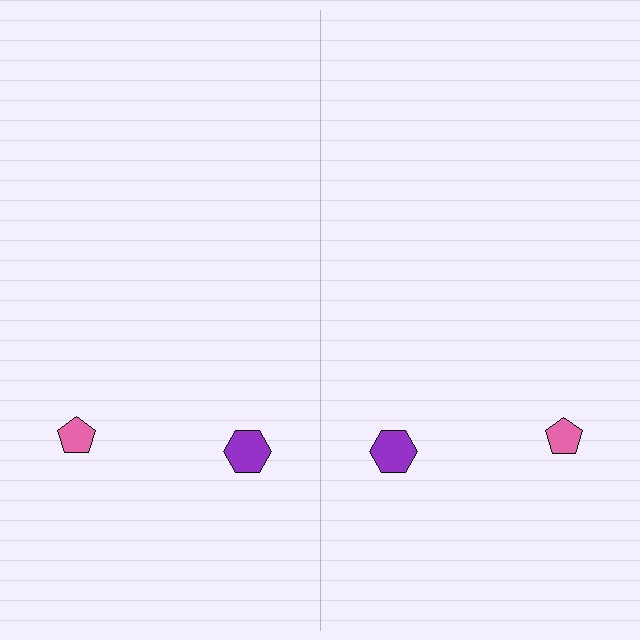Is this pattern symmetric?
Yes, this pattern has bilateral (reflection) symmetry.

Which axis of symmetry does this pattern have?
The pattern has a vertical axis of symmetry running through the center of the image.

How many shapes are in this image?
There are 4 shapes in this image.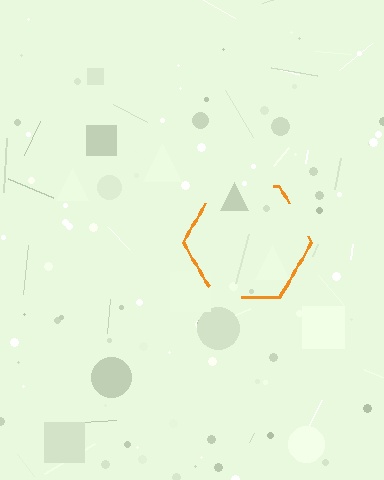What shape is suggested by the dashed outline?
The dashed outline suggests a hexagon.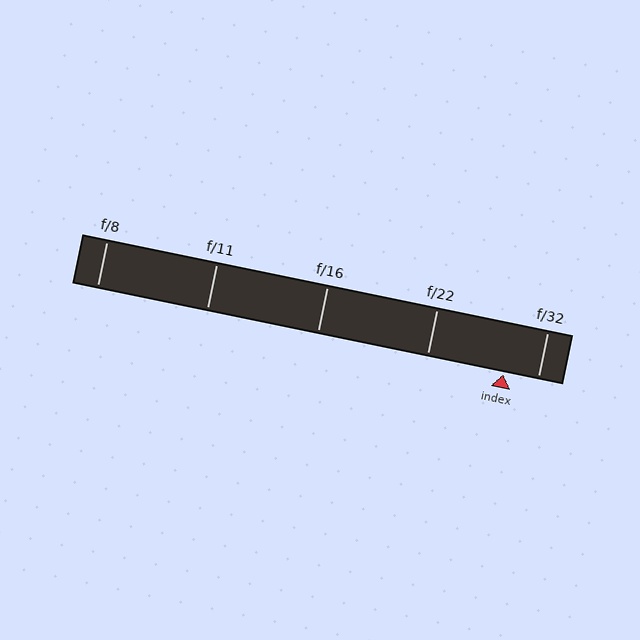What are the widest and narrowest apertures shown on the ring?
The widest aperture shown is f/8 and the narrowest is f/32.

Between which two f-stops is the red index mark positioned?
The index mark is between f/22 and f/32.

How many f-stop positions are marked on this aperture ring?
There are 5 f-stop positions marked.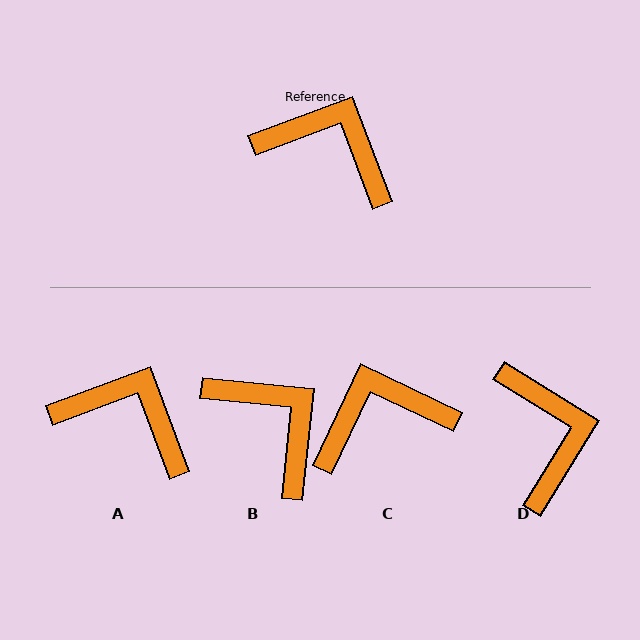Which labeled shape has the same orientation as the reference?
A.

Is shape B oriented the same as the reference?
No, it is off by about 26 degrees.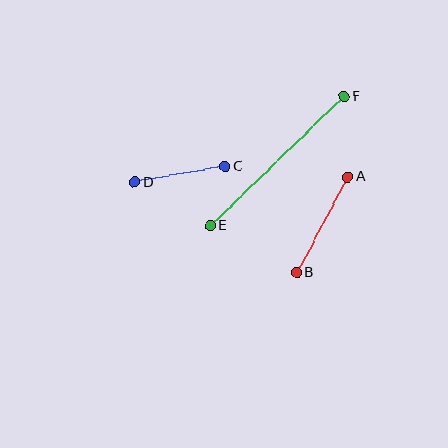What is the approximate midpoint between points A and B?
The midpoint is at approximately (322, 225) pixels.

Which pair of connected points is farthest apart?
Points E and F are farthest apart.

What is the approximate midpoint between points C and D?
The midpoint is at approximately (180, 174) pixels.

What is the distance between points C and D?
The distance is approximately 92 pixels.